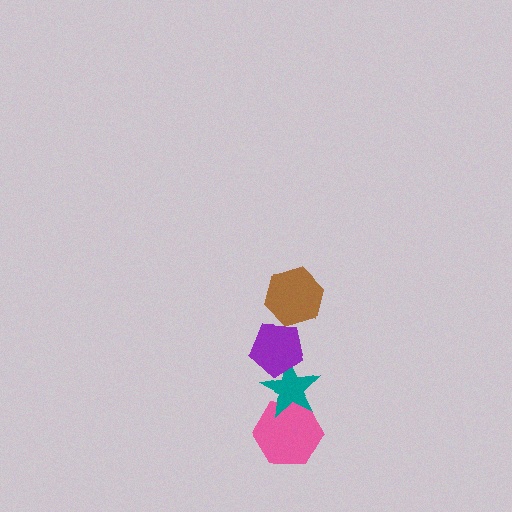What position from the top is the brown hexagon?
The brown hexagon is 1st from the top.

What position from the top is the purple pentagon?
The purple pentagon is 2nd from the top.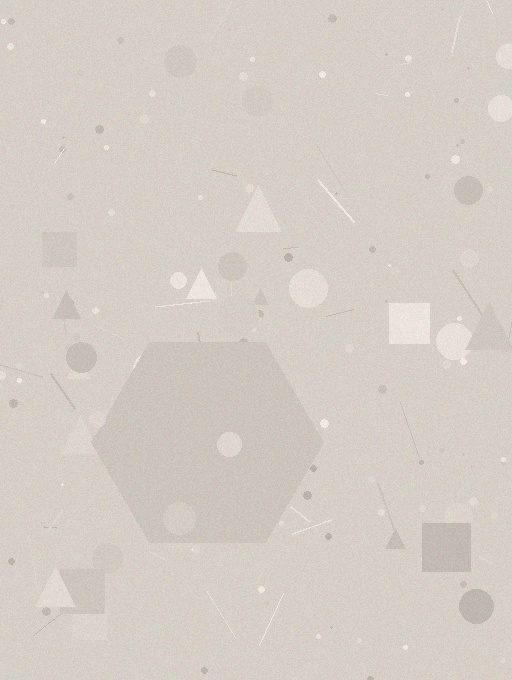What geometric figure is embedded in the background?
A hexagon is embedded in the background.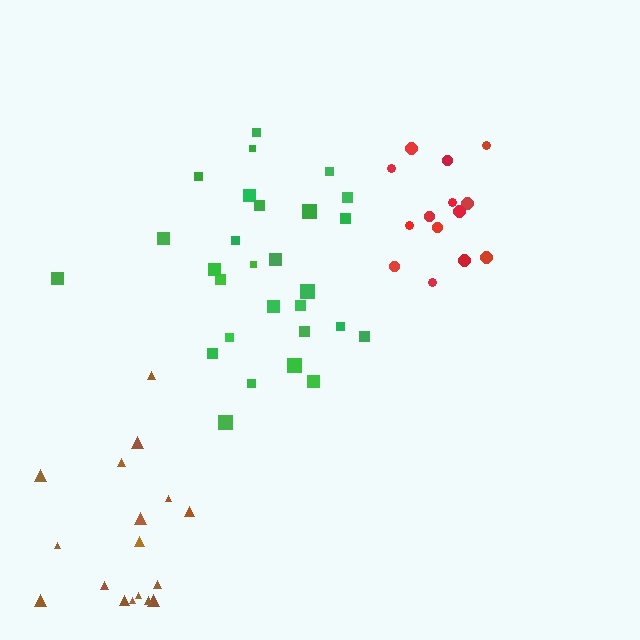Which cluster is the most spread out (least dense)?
Brown.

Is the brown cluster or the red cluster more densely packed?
Red.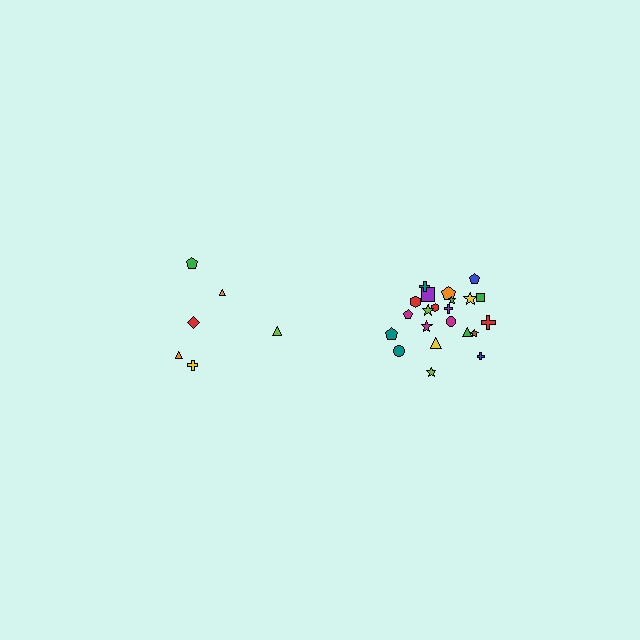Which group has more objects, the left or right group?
The right group.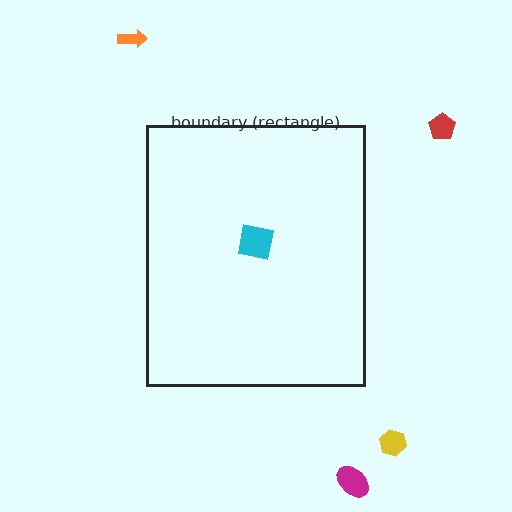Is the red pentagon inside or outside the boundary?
Outside.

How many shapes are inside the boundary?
1 inside, 4 outside.